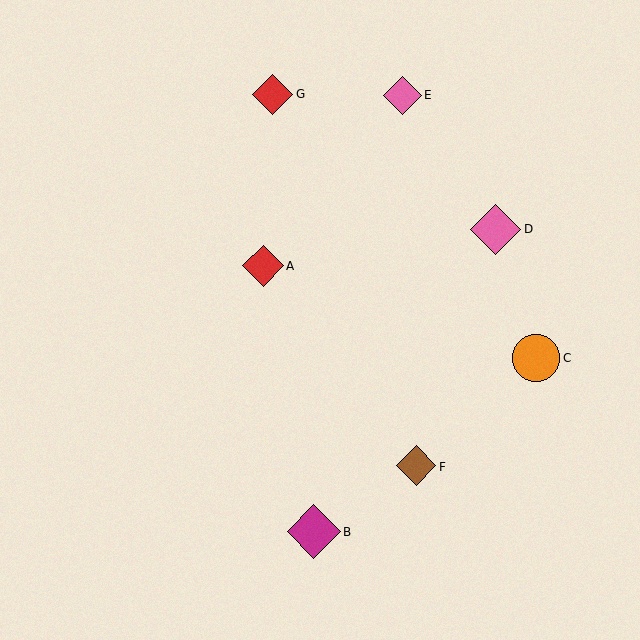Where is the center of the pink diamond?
The center of the pink diamond is at (402, 95).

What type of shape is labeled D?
Shape D is a pink diamond.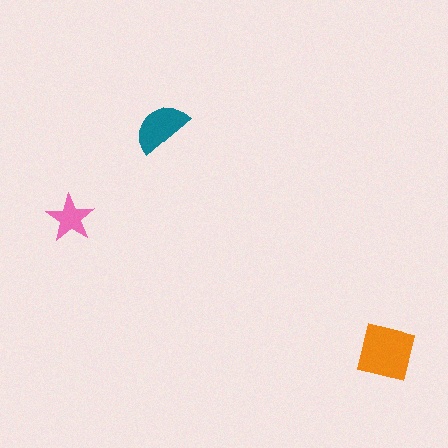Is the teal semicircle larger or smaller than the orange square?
Smaller.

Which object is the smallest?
The pink star.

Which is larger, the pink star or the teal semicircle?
The teal semicircle.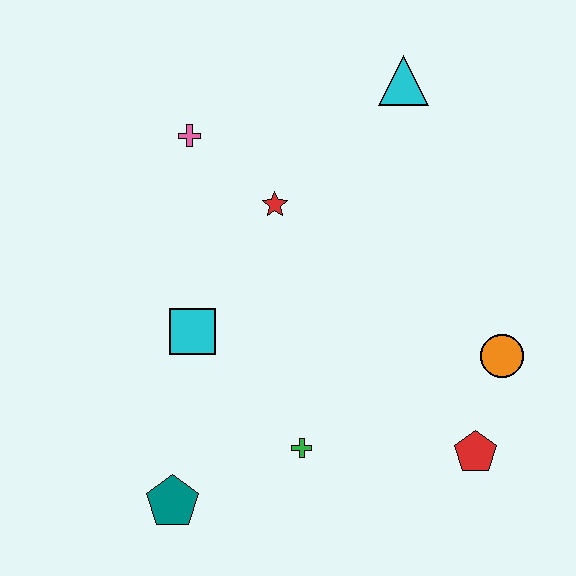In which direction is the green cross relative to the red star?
The green cross is below the red star.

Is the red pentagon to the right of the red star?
Yes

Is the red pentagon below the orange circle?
Yes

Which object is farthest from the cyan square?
The cyan triangle is farthest from the cyan square.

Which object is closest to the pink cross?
The red star is closest to the pink cross.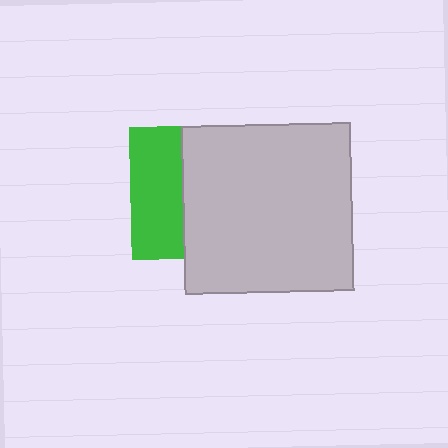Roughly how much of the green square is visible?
A small part of it is visible (roughly 39%).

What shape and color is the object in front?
The object in front is a light gray square.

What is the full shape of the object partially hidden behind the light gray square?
The partially hidden object is a green square.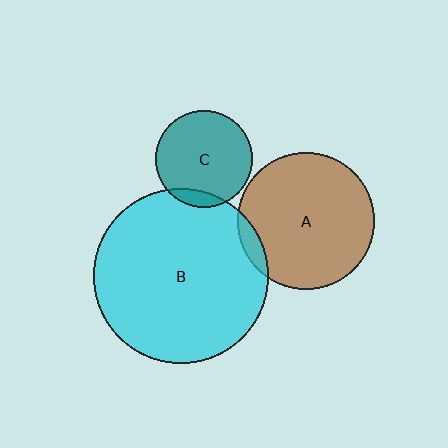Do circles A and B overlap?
Yes.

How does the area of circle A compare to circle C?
Approximately 2.0 times.